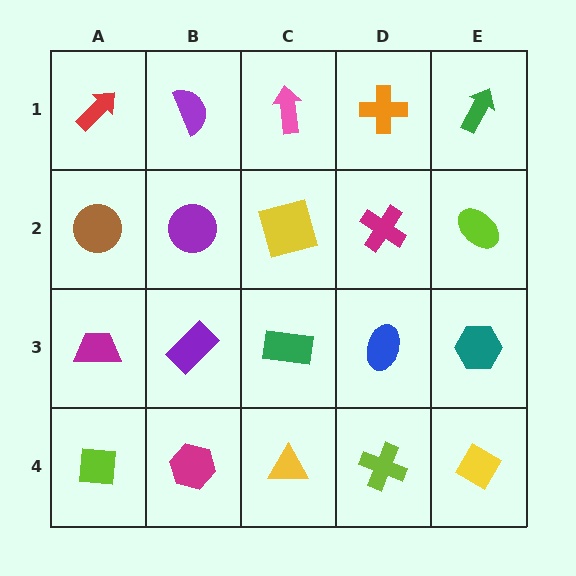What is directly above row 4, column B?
A purple rectangle.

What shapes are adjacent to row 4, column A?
A magenta trapezoid (row 3, column A), a magenta hexagon (row 4, column B).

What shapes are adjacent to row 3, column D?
A magenta cross (row 2, column D), a lime cross (row 4, column D), a green rectangle (row 3, column C), a teal hexagon (row 3, column E).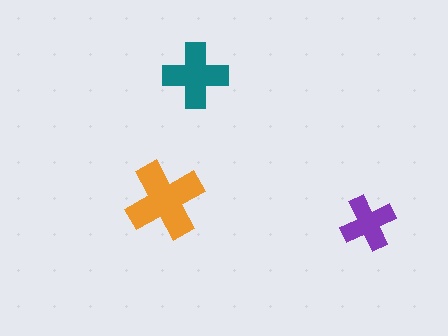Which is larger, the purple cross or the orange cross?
The orange one.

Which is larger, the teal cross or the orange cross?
The orange one.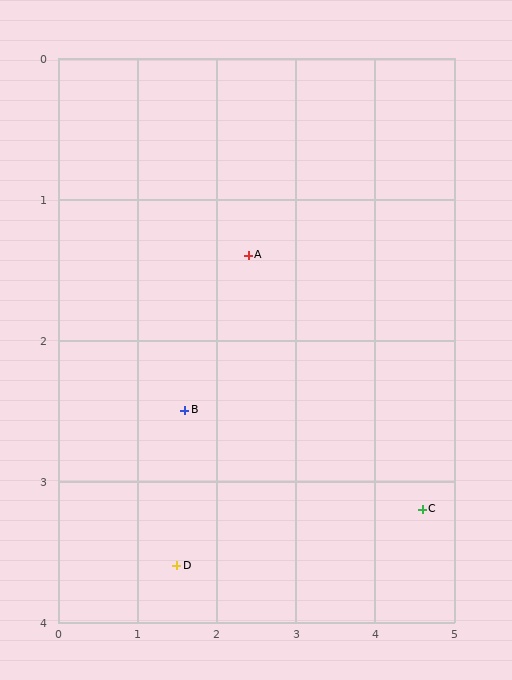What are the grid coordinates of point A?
Point A is at approximately (2.4, 1.4).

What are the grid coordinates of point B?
Point B is at approximately (1.6, 2.5).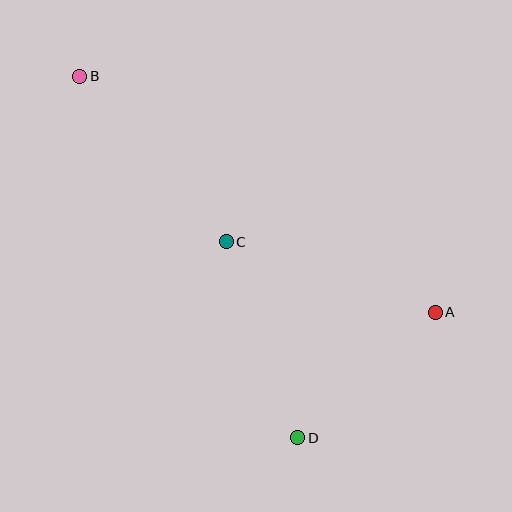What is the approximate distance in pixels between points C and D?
The distance between C and D is approximately 209 pixels.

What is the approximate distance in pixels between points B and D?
The distance between B and D is approximately 422 pixels.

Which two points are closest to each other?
Points A and D are closest to each other.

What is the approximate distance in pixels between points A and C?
The distance between A and C is approximately 221 pixels.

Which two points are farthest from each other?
Points A and B are farthest from each other.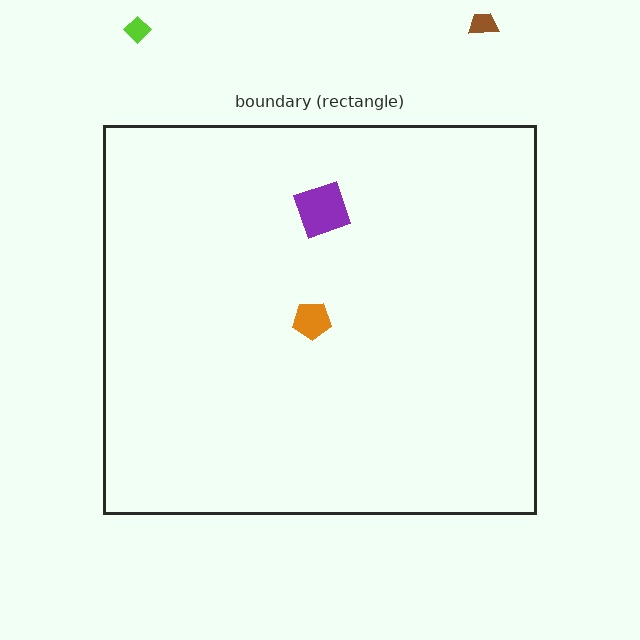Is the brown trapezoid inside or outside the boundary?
Outside.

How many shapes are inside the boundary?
2 inside, 2 outside.